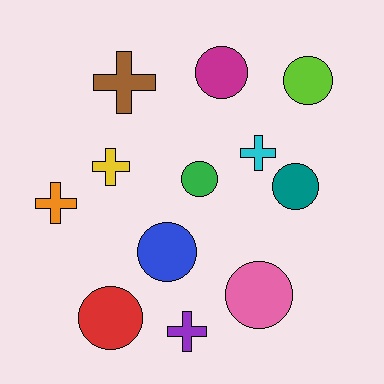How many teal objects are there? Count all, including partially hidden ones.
There is 1 teal object.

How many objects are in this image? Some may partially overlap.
There are 12 objects.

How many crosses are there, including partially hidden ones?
There are 5 crosses.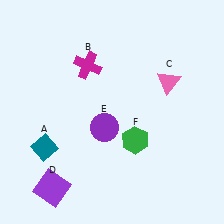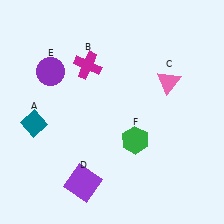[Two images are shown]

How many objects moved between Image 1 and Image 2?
3 objects moved between the two images.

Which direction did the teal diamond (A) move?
The teal diamond (A) moved up.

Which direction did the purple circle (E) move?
The purple circle (E) moved up.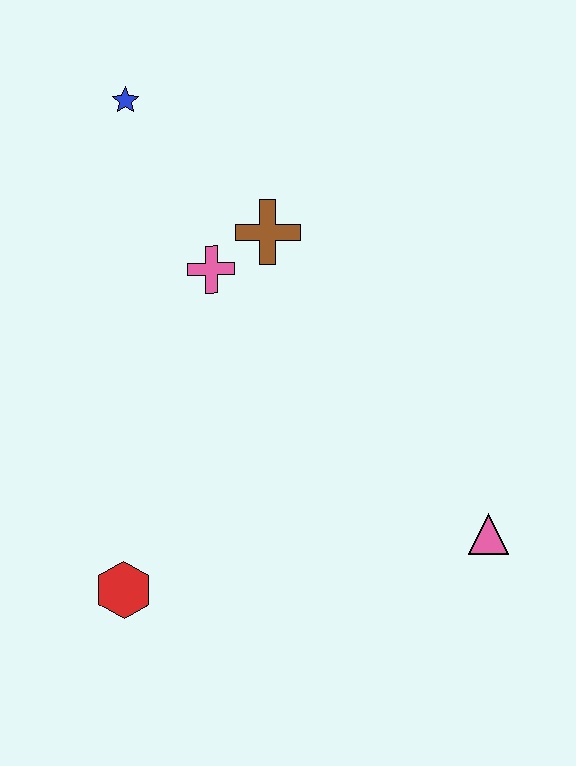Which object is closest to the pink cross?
The brown cross is closest to the pink cross.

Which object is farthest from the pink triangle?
The blue star is farthest from the pink triangle.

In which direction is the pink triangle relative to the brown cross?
The pink triangle is below the brown cross.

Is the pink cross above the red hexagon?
Yes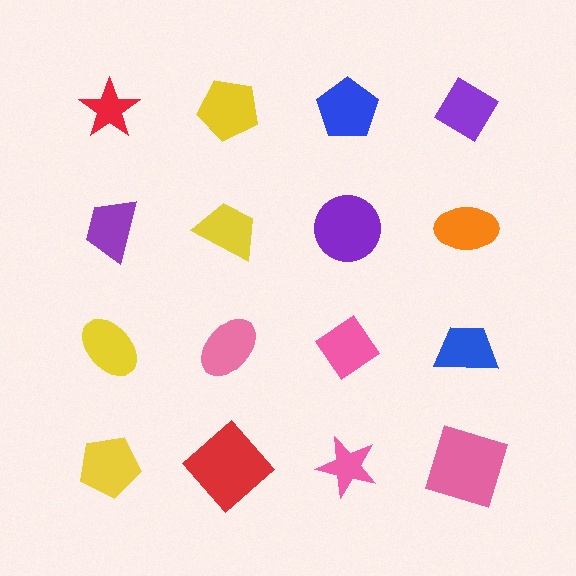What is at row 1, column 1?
A red star.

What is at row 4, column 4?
A pink square.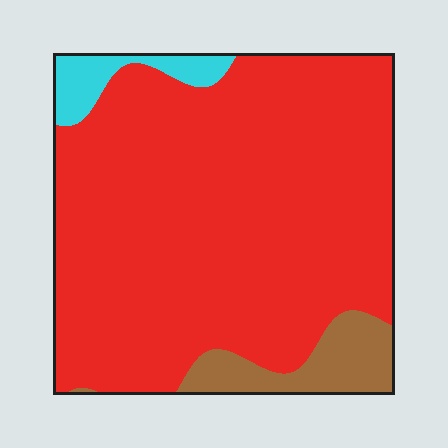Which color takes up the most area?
Red, at roughly 85%.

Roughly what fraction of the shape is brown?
Brown takes up less than a quarter of the shape.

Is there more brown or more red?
Red.